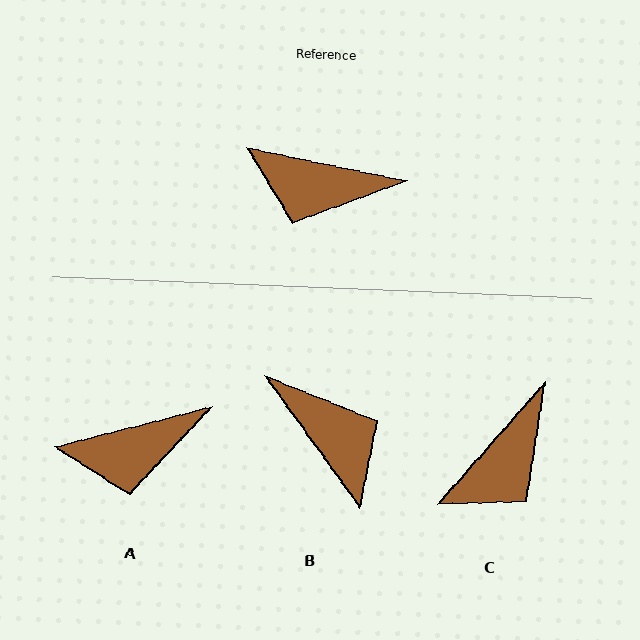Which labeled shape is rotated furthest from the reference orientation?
B, about 137 degrees away.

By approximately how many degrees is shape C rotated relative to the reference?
Approximately 60 degrees counter-clockwise.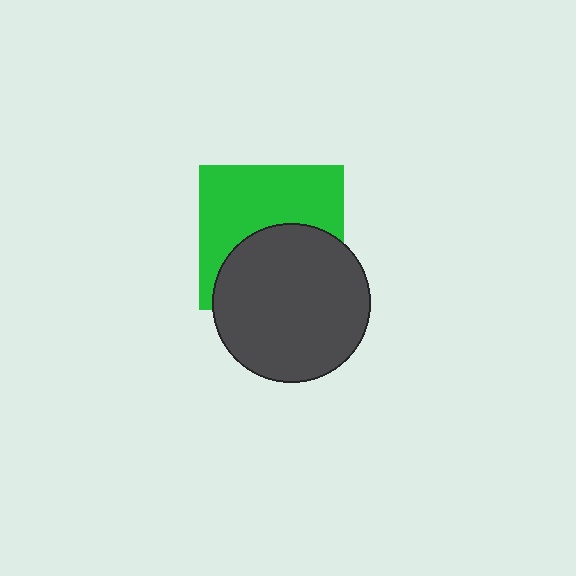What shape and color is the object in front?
The object in front is a dark gray circle.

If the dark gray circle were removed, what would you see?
You would see the complete green square.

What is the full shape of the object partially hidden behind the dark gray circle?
The partially hidden object is a green square.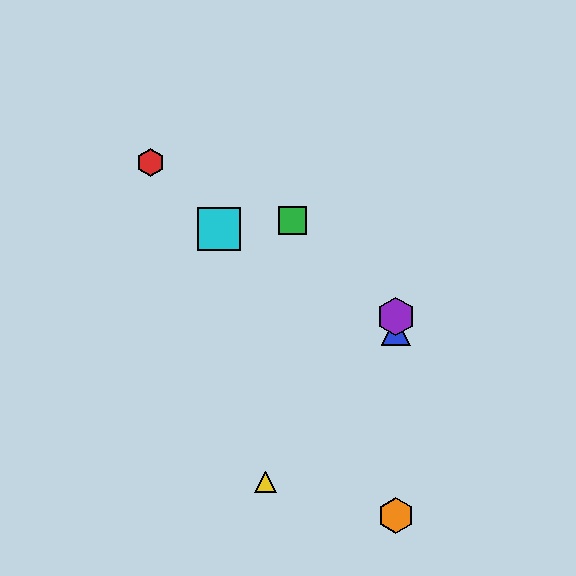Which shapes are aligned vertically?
The blue triangle, the purple hexagon, the orange hexagon are aligned vertically.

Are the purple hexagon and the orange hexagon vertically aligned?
Yes, both are at x≈396.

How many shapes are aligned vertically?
3 shapes (the blue triangle, the purple hexagon, the orange hexagon) are aligned vertically.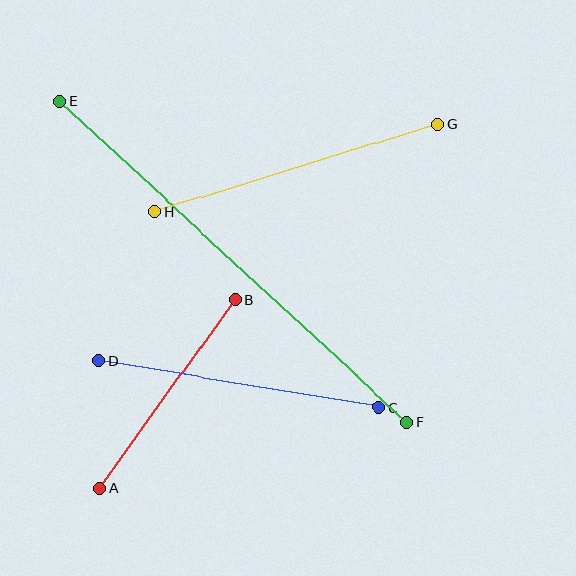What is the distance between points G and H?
The distance is approximately 296 pixels.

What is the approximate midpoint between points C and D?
The midpoint is at approximately (239, 384) pixels.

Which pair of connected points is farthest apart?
Points E and F are farthest apart.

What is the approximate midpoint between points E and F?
The midpoint is at approximately (234, 262) pixels.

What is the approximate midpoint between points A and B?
The midpoint is at approximately (167, 394) pixels.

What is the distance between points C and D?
The distance is approximately 285 pixels.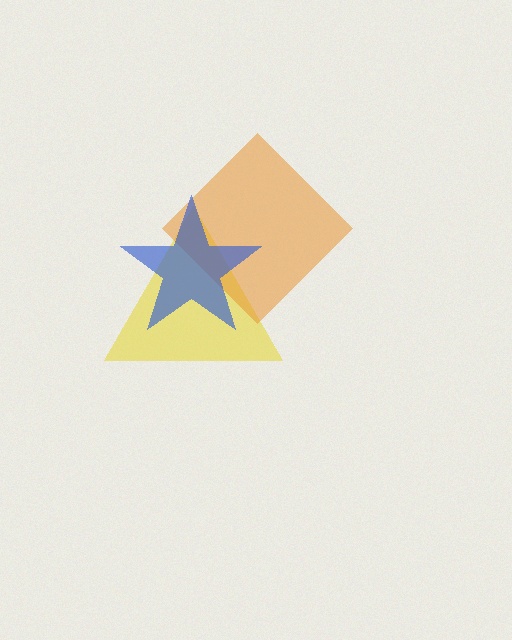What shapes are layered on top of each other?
The layered shapes are: a yellow triangle, an orange diamond, a blue star.